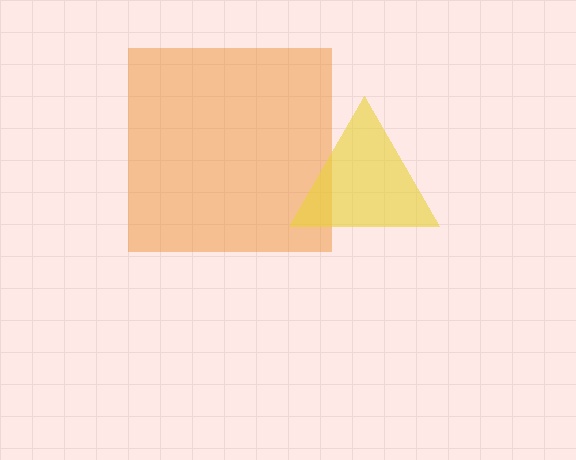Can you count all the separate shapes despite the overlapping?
Yes, there are 2 separate shapes.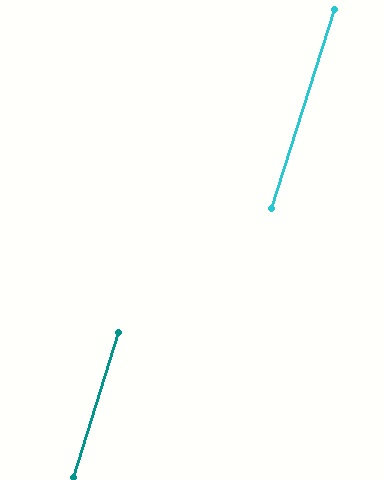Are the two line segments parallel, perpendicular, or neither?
Parallel — their directions differ by only 0.6°.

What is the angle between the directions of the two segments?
Approximately 1 degree.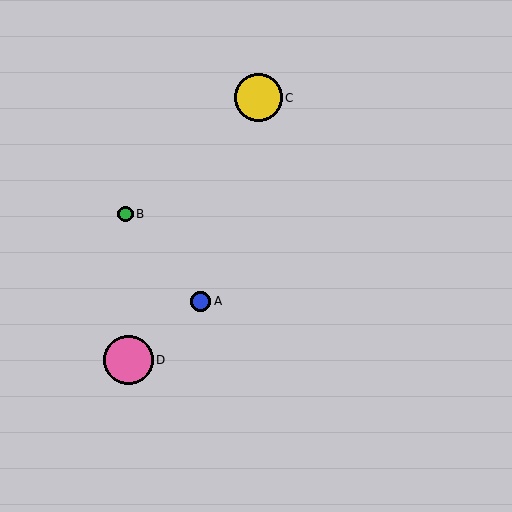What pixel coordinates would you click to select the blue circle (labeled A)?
Click at (201, 301) to select the blue circle A.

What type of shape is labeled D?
Shape D is a pink circle.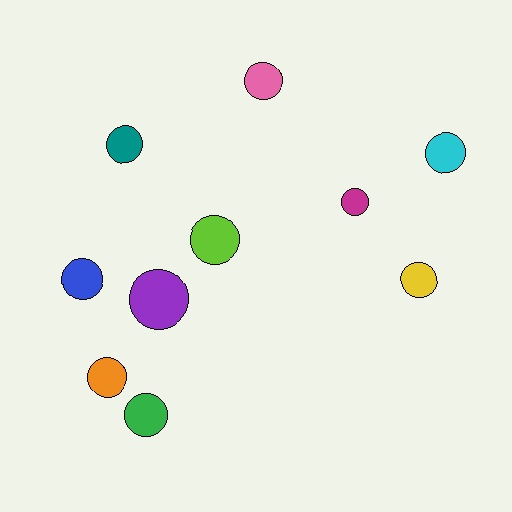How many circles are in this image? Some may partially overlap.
There are 10 circles.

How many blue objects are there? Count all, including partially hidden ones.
There is 1 blue object.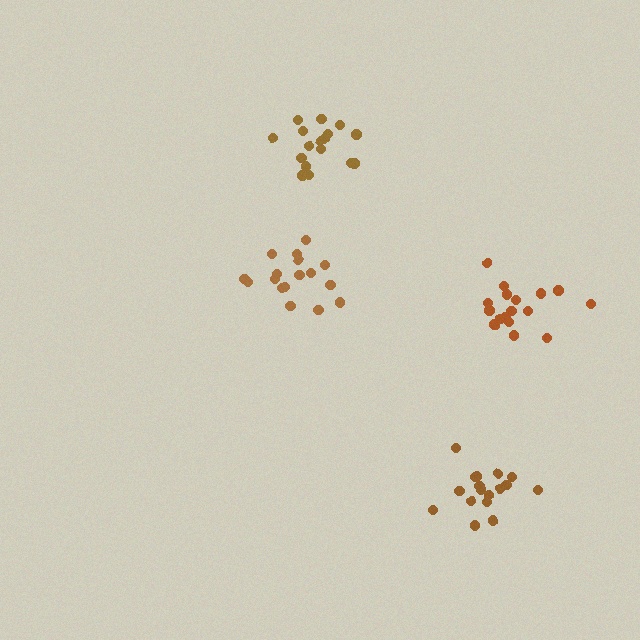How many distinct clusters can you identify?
There are 4 distinct clusters.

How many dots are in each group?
Group 1: 17 dots, Group 2: 17 dots, Group 3: 17 dots, Group 4: 17 dots (68 total).